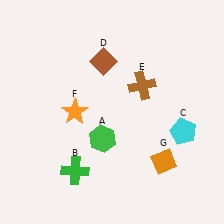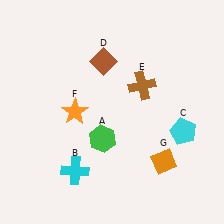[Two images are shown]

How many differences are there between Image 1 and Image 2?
There is 1 difference between the two images.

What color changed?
The cross (B) changed from green in Image 1 to cyan in Image 2.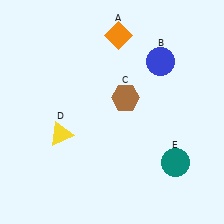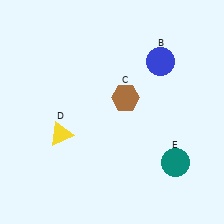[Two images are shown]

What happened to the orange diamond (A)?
The orange diamond (A) was removed in Image 2. It was in the top-right area of Image 1.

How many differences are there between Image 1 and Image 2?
There is 1 difference between the two images.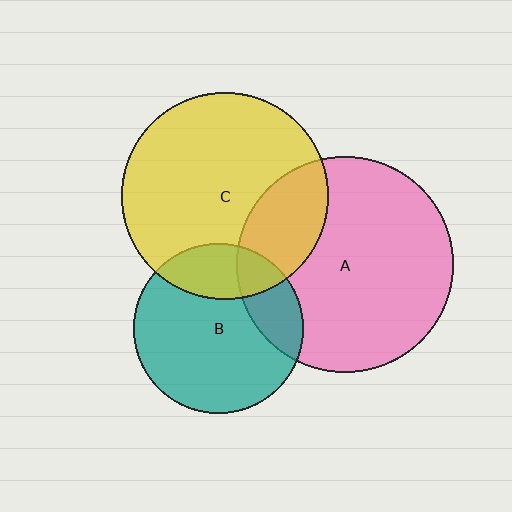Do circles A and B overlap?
Yes.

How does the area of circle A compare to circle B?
Approximately 1.6 times.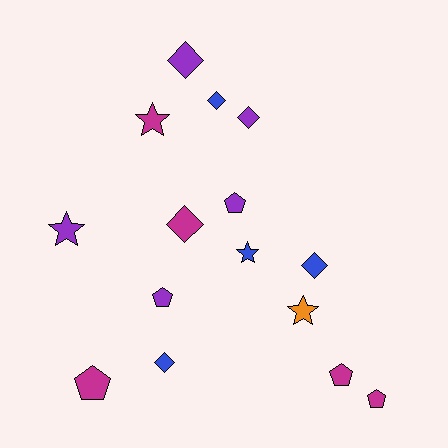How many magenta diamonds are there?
There is 1 magenta diamond.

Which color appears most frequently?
Magenta, with 5 objects.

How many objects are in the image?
There are 15 objects.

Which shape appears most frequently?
Diamond, with 6 objects.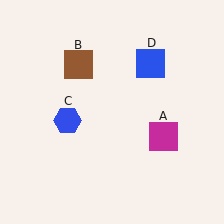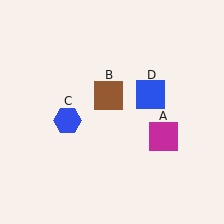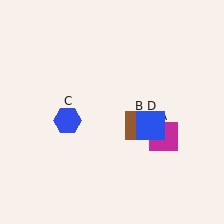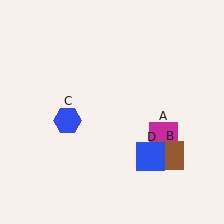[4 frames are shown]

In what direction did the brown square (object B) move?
The brown square (object B) moved down and to the right.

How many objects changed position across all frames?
2 objects changed position: brown square (object B), blue square (object D).